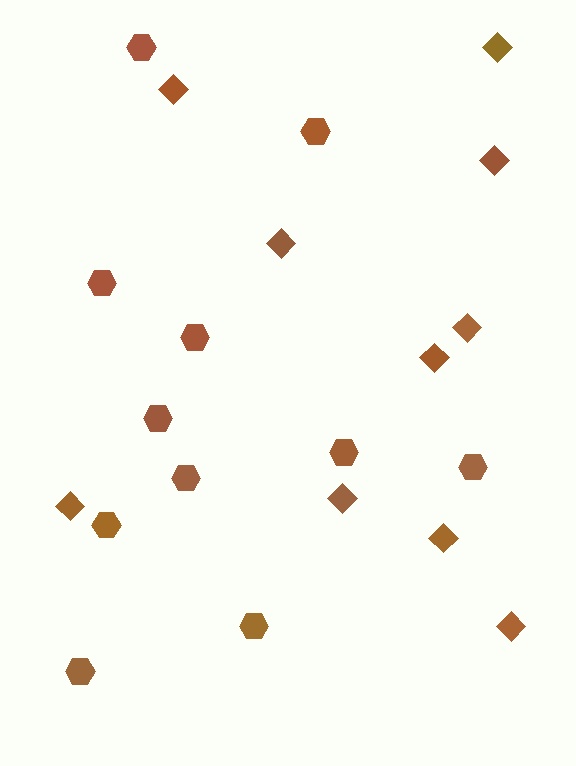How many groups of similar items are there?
There are 2 groups: one group of diamonds (10) and one group of hexagons (11).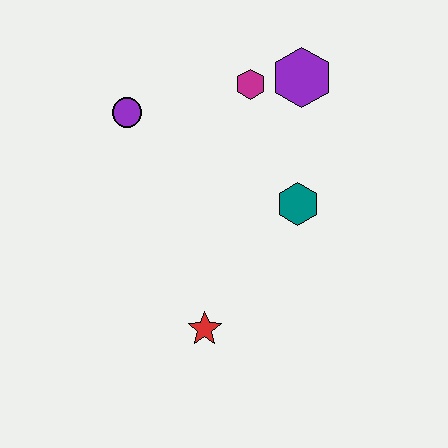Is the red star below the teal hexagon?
Yes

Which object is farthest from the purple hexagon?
The red star is farthest from the purple hexagon.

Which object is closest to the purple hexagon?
The magenta hexagon is closest to the purple hexagon.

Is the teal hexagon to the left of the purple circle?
No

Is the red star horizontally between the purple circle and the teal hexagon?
Yes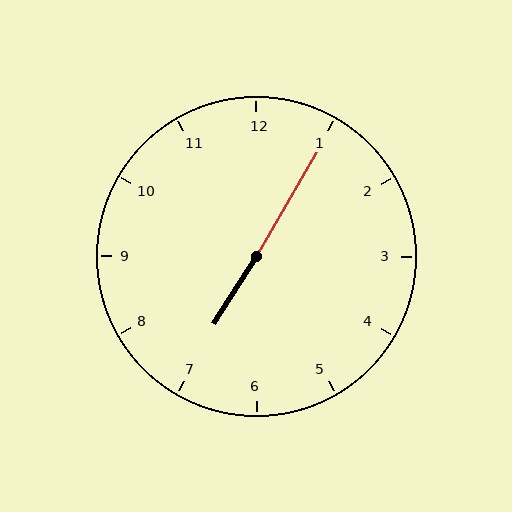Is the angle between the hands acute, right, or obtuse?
It is obtuse.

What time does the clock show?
7:05.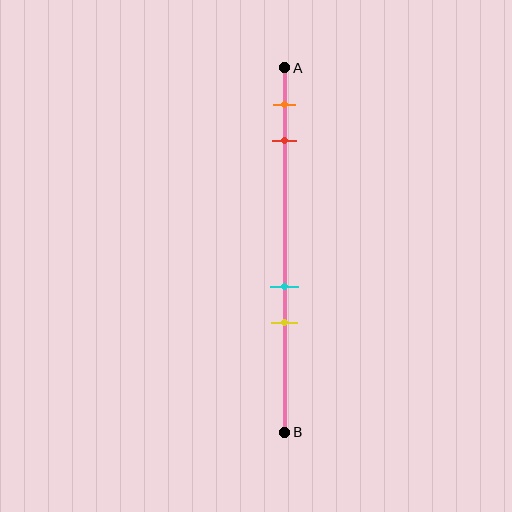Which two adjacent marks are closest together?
The cyan and yellow marks are the closest adjacent pair.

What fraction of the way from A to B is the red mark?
The red mark is approximately 20% (0.2) of the way from A to B.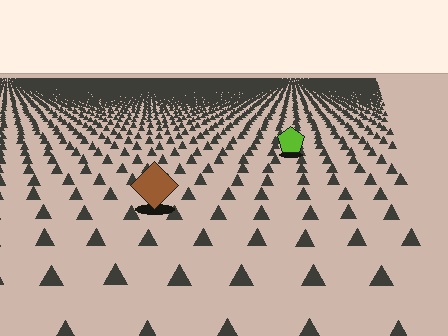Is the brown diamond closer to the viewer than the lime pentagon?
Yes. The brown diamond is closer — you can tell from the texture gradient: the ground texture is coarser near it.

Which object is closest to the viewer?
The brown diamond is closest. The texture marks near it are larger and more spread out.